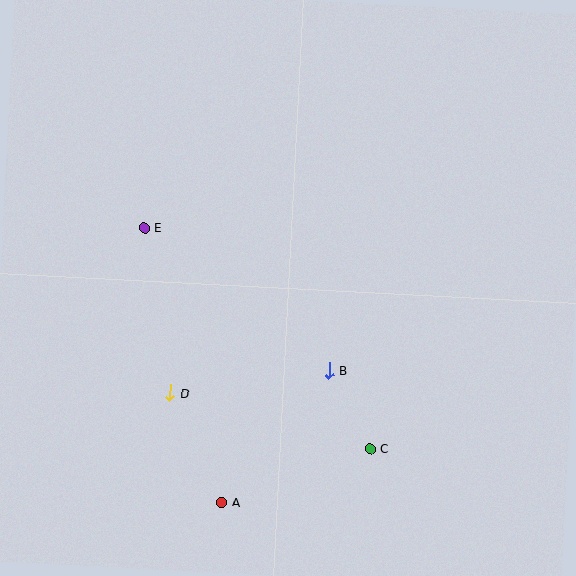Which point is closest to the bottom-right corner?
Point C is closest to the bottom-right corner.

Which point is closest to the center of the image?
Point B at (329, 370) is closest to the center.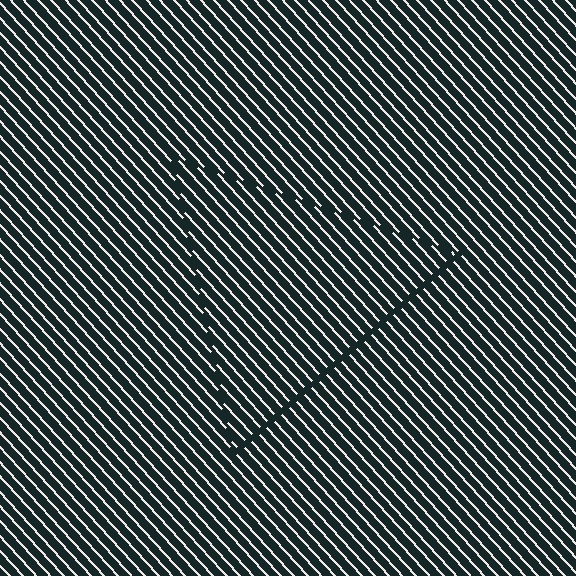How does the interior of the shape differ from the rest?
The interior of the shape contains the same grating, shifted by half a period — the contour is defined by the phase discontinuity where line-ends from the inner and outer gratings abut.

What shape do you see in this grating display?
An illusory triangle. The interior of the shape contains the same grating, shifted by half a period — the contour is defined by the phase discontinuity where line-ends from the inner and outer gratings abut.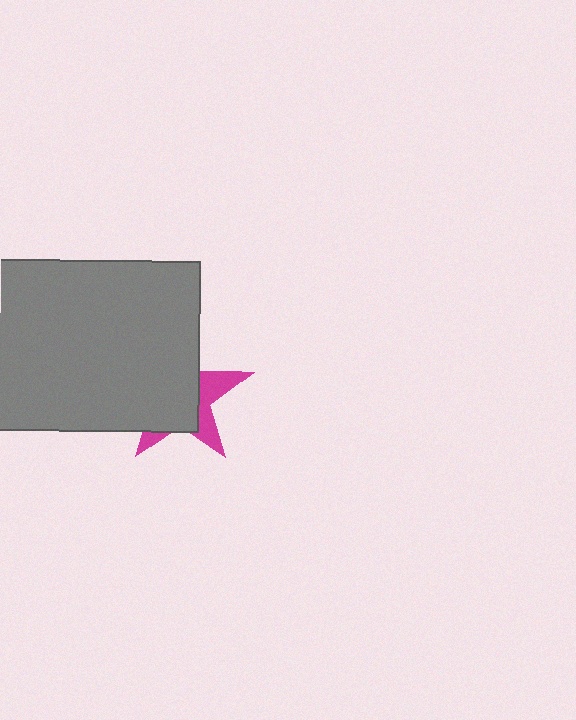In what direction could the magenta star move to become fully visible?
The magenta star could move right. That would shift it out from behind the gray rectangle entirely.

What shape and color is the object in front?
The object in front is a gray rectangle.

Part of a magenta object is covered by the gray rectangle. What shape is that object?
It is a star.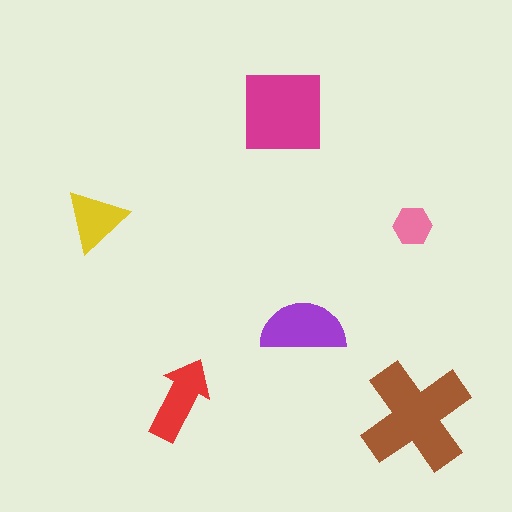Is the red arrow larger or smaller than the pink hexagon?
Larger.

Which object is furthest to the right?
The brown cross is rightmost.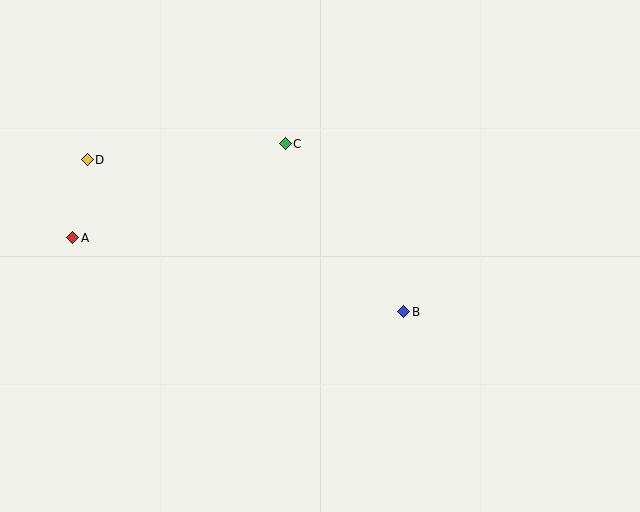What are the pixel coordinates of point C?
Point C is at (285, 144).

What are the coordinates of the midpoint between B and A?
The midpoint between B and A is at (238, 275).